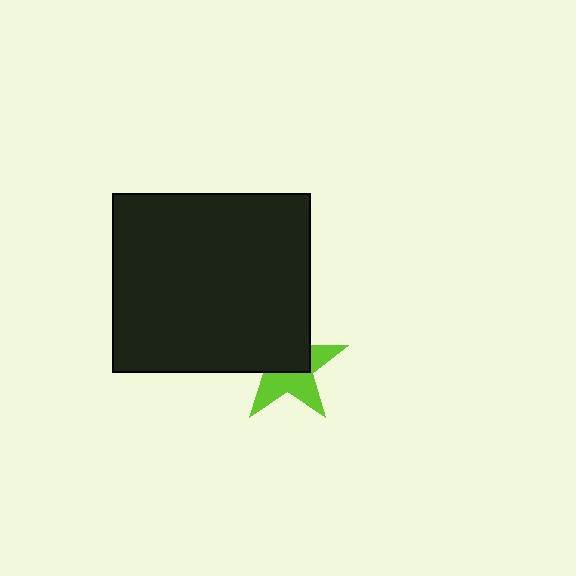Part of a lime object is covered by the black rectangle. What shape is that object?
It is a star.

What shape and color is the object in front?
The object in front is a black rectangle.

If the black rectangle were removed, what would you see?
You would see the complete lime star.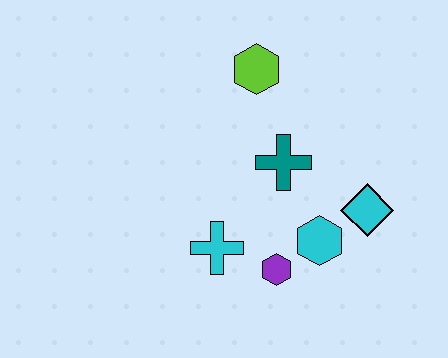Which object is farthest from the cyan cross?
The lime hexagon is farthest from the cyan cross.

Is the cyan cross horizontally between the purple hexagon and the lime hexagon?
No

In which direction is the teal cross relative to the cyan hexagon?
The teal cross is above the cyan hexagon.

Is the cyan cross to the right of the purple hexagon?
No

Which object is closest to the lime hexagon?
The teal cross is closest to the lime hexagon.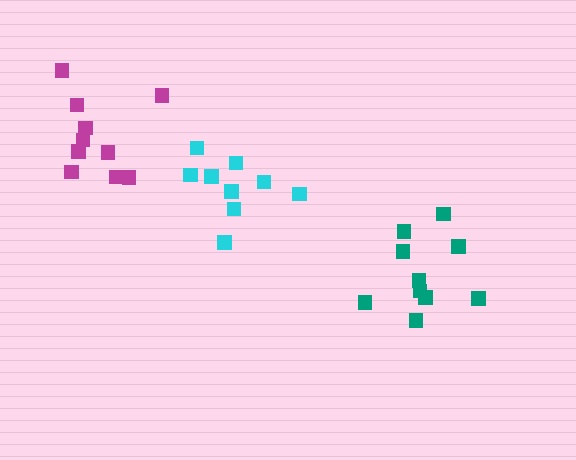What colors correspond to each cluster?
The clusters are colored: teal, cyan, magenta.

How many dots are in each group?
Group 1: 10 dots, Group 2: 9 dots, Group 3: 10 dots (29 total).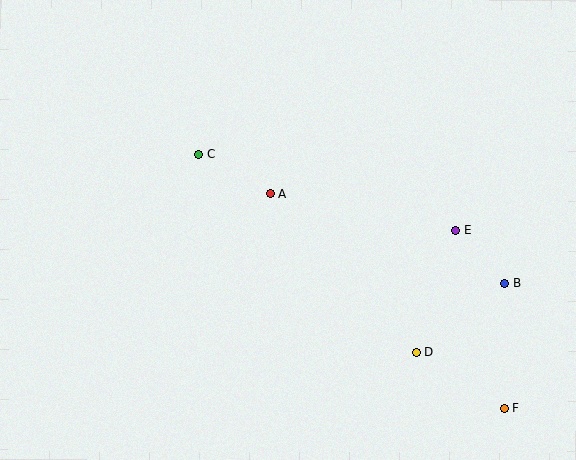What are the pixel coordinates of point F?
Point F is at (504, 408).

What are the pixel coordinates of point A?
Point A is at (271, 194).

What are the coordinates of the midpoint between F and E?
The midpoint between F and E is at (480, 319).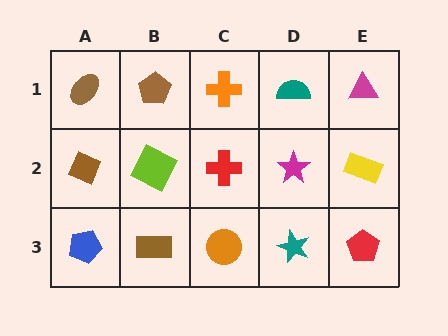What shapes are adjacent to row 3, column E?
A yellow rectangle (row 2, column E), a teal star (row 3, column D).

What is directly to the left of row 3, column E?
A teal star.